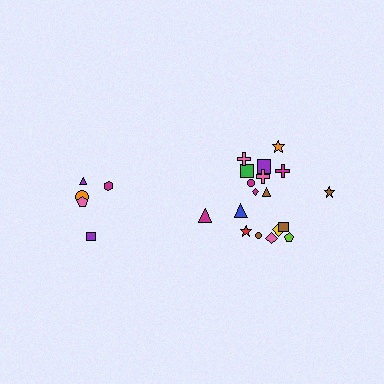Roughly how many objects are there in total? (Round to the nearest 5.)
Roughly 25 objects in total.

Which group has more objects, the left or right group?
The right group.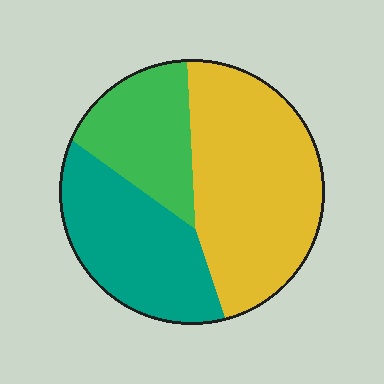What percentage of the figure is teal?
Teal covers roughly 30% of the figure.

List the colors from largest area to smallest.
From largest to smallest: yellow, teal, green.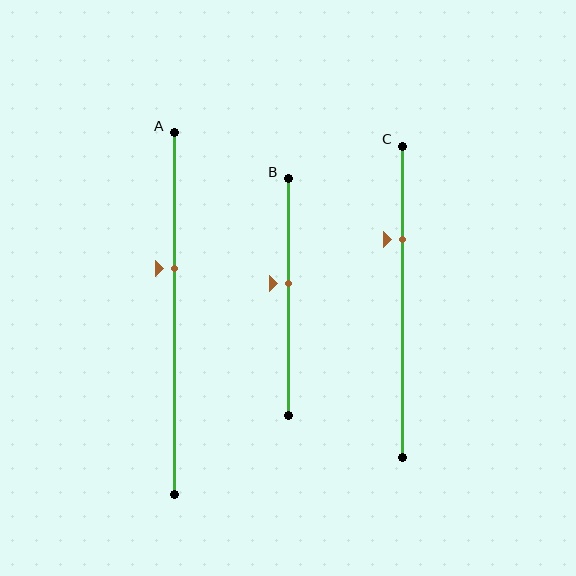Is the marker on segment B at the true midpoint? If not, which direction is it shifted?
No, the marker on segment B is shifted upward by about 6% of the segment length.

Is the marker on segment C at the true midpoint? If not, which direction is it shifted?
No, the marker on segment C is shifted upward by about 20% of the segment length.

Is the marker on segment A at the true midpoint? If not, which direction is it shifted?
No, the marker on segment A is shifted upward by about 13% of the segment length.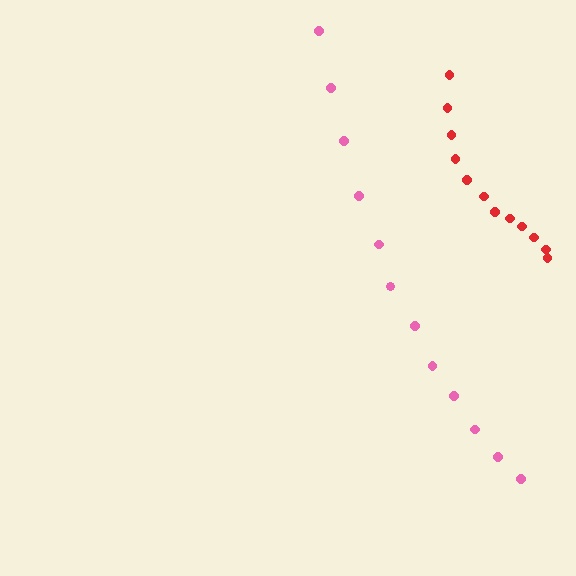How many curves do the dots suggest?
There are 2 distinct paths.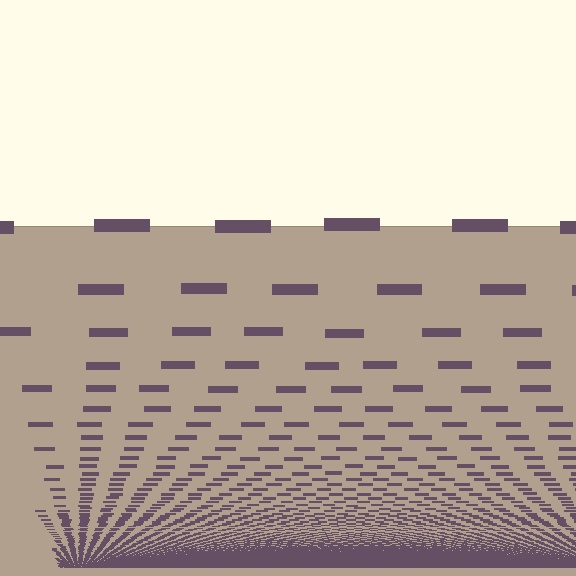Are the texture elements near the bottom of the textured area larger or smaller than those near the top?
Smaller. The gradient is inverted — elements near the bottom are smaller and denser.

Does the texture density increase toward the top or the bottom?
Density increases toward the bottom.